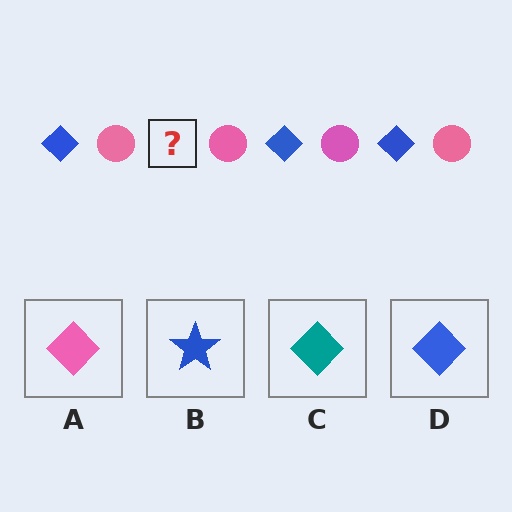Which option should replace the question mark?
Option D.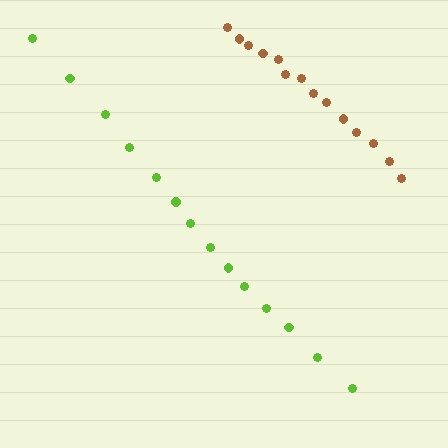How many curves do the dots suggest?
There are 2 distinct paths.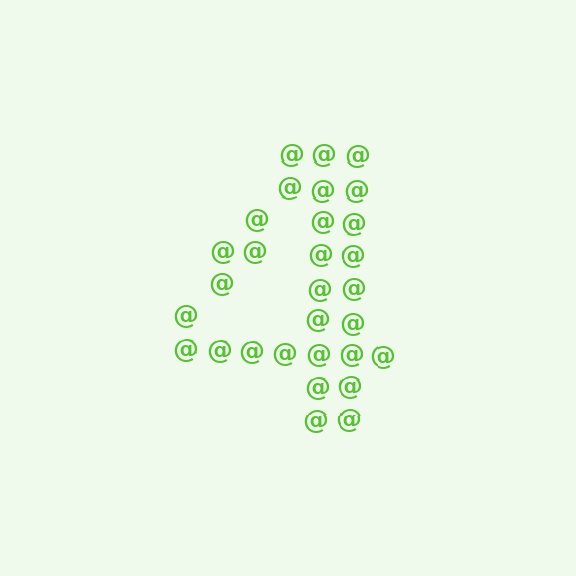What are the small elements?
The small elements are at signs.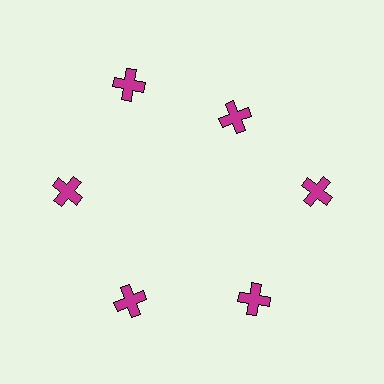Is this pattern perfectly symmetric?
No. The 6 magenta crosses are arranged in a ring, but one element near the 1 o'clock position is pulled inward toward the center, breaking the 6-fold rotational symmetry.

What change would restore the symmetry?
The symmetry would be restored by moving it outward, back onto the ring so that all 6 crosses sit at equal angles and equal distance from the center.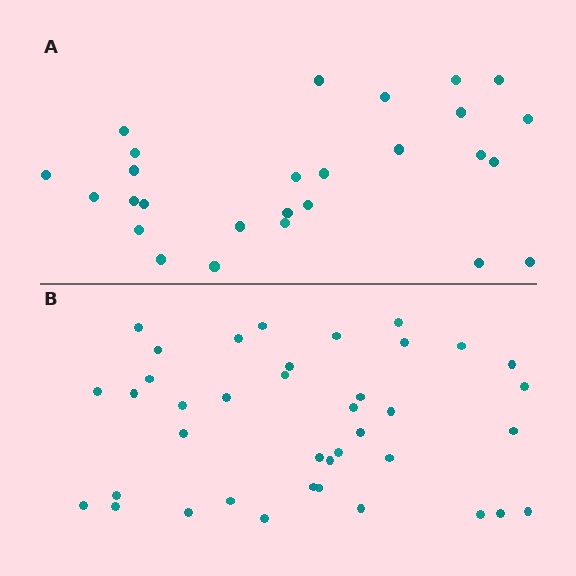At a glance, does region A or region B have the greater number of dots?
Region B (the bottom region) has more dots.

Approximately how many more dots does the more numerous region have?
Region B has roughly 12 or so more dots than region A.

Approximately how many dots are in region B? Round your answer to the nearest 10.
About 40 dots. (The exact count is 39, which rounds to 40.)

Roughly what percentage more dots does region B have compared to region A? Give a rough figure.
About 45% more.